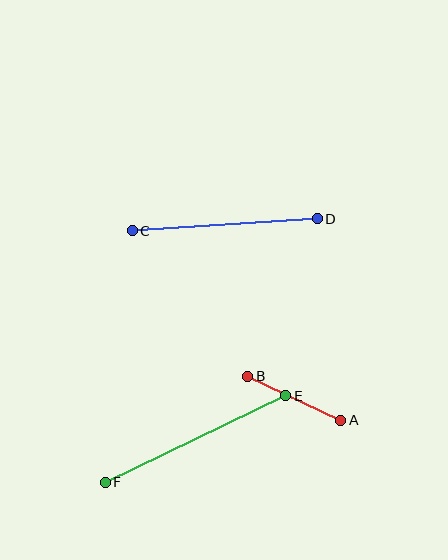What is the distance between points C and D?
The distance is approximately 185 pixels.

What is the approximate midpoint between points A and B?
The midpoint is at approximately (294, 398) pixels.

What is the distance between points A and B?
The distance is approximately 103 pixels.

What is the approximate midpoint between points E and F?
The midpoint is at approximately (195, 439) pixels.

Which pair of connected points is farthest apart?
Points E and F are farthest apart.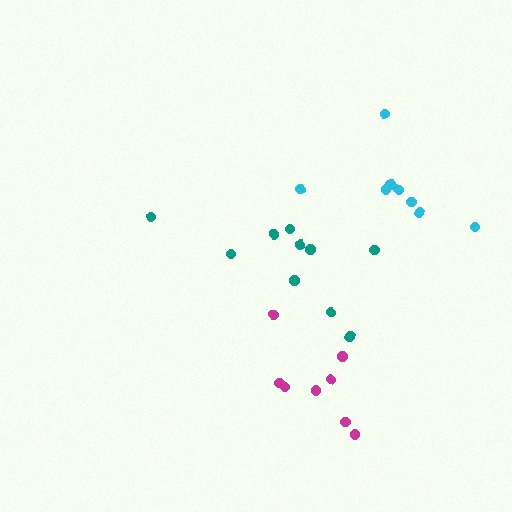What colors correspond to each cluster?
The clusters are colored: teal, magenta, cyan.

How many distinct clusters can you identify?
There are 3 distinct clusters.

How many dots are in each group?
Group 1: 10 dots, Group 2: 8 dots, Group 3: 8 dots (26 total).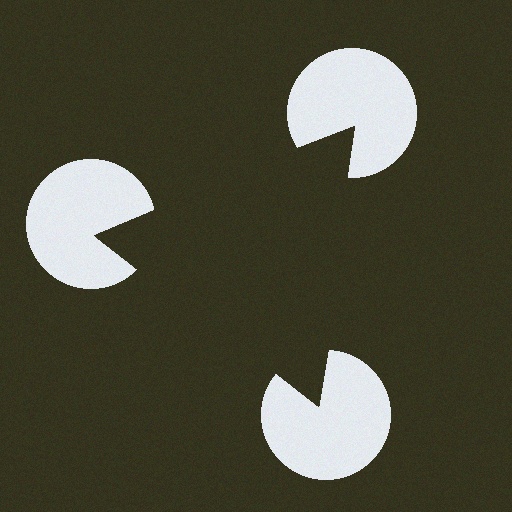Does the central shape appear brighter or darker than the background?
It typically appears slightly darker than the background, even though no actual brightness change is drawn.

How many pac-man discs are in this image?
There are 3 — one at each vertex of the illusory triangle.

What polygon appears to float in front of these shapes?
An illusory triangle — its edges are inferred from the aligned wedge cuts in the pac-man discs, not physically drawn.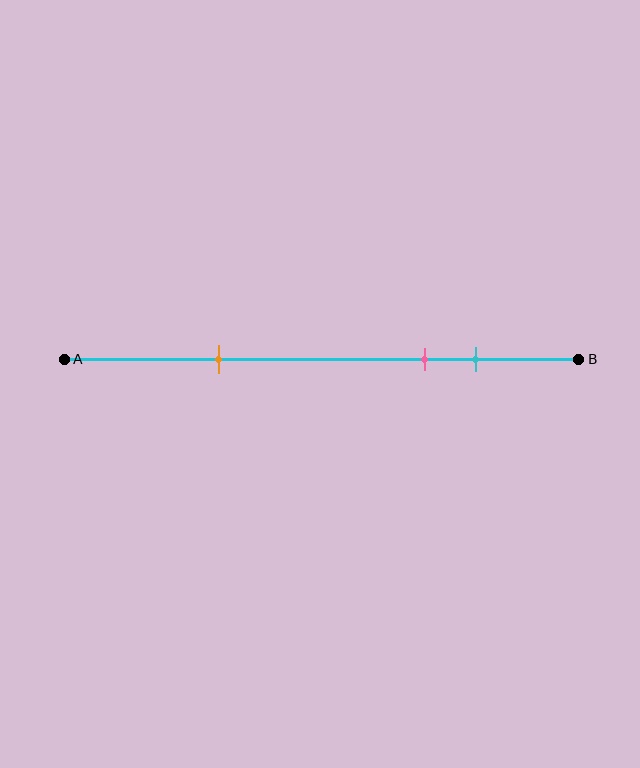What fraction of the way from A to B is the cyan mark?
The cyan mark is approximately 80% (0.8) of the way from A to B.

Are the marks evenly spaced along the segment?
No, the marks are not evenly spaced.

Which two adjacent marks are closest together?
The pink and cyan marks are the closest adjacent pair.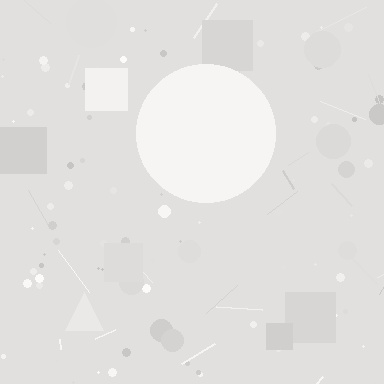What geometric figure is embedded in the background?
A circle is embedded in the background.